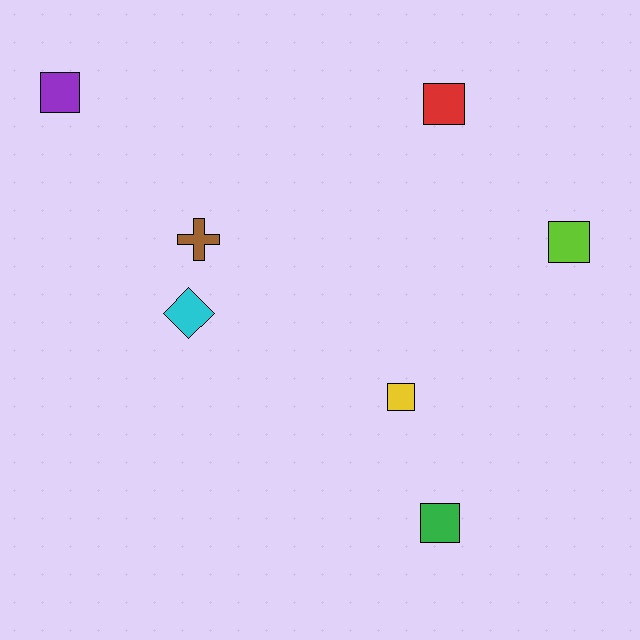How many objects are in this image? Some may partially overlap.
There are 7 objects.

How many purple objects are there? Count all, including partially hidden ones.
There is 1 purple object.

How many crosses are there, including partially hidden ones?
There is 1 cross.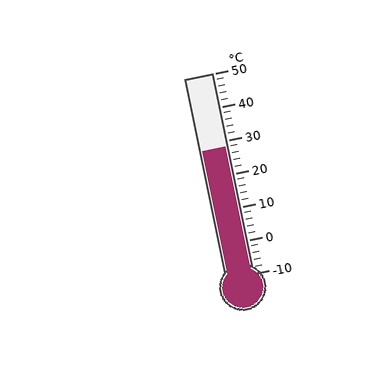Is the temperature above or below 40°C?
The temperature is below 40°C.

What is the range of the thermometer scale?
The thermometer scale ranges from -10°C to 50°C.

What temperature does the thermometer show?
The thermometer shows approximately 28°C.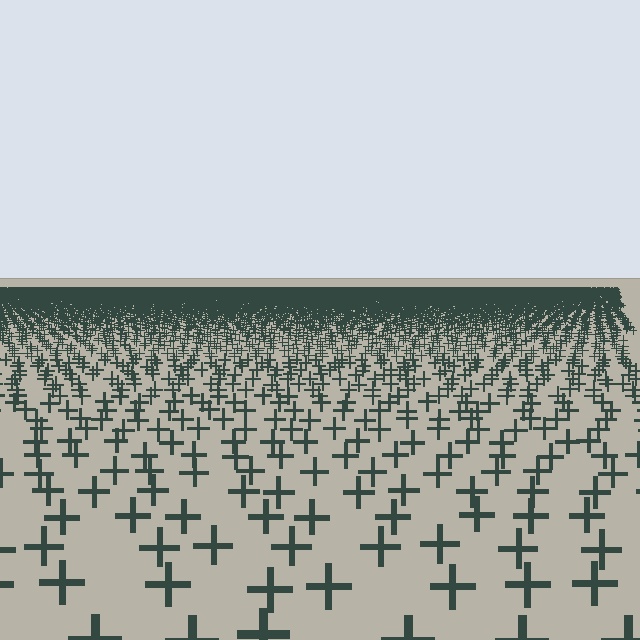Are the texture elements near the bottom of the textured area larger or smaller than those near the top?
Larger. Near the bottom, elements are closer to the viewer and appear at a bigger on-screen size.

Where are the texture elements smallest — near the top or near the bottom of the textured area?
Near the top.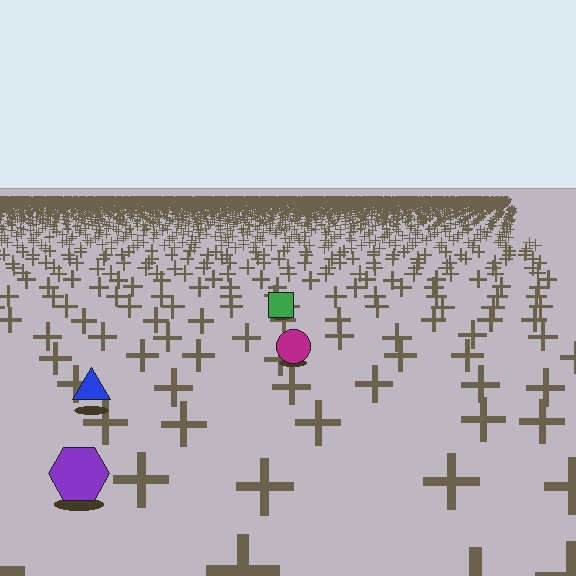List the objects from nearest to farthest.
From nearest to farthest: the purple hexagon, the blue triangle, the magenta circle, the green square.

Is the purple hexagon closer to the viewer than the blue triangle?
Yes. The purple hexagon is closer — you can tell from the texture gradient: the ground texture is coarser near it.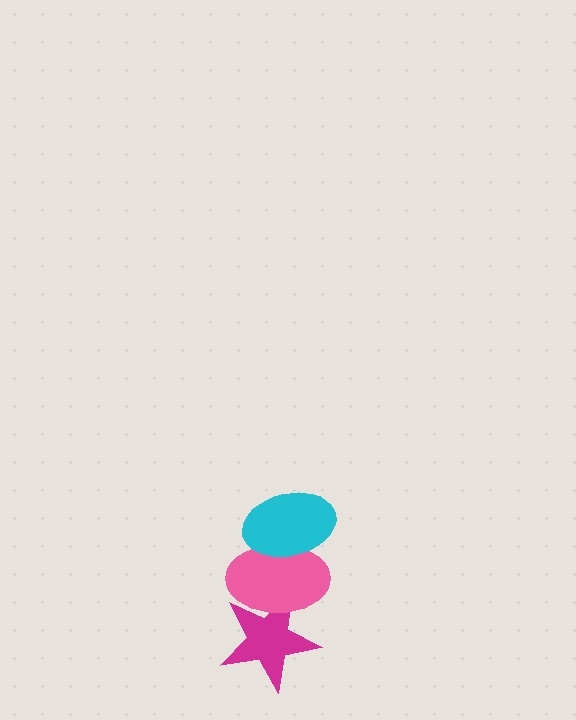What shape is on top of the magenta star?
The pink ellipse is on top of the magenta star.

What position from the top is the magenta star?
The magenta star is 3rd from the top.